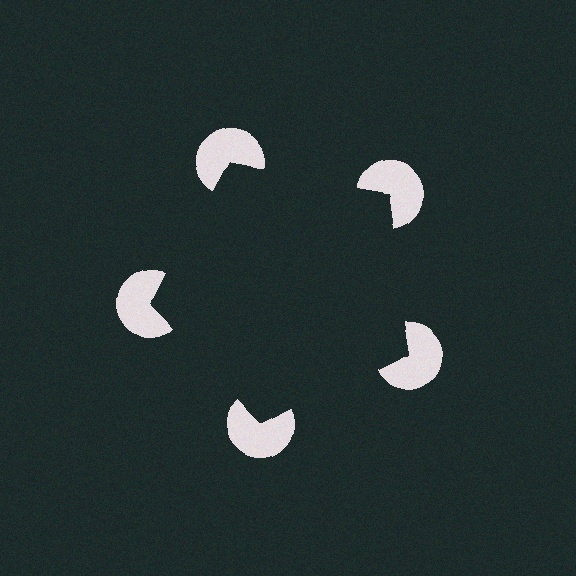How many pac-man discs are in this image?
There are 5 — one at each vertex of the illusory pentagon.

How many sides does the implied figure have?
5 sides.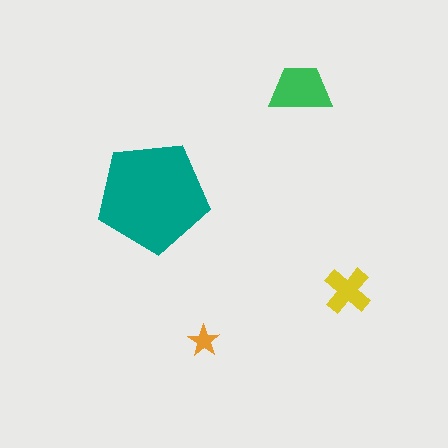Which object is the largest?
The teal pentagon.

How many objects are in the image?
There are 4 objects in the image.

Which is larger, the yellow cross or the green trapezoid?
The green trapezoid.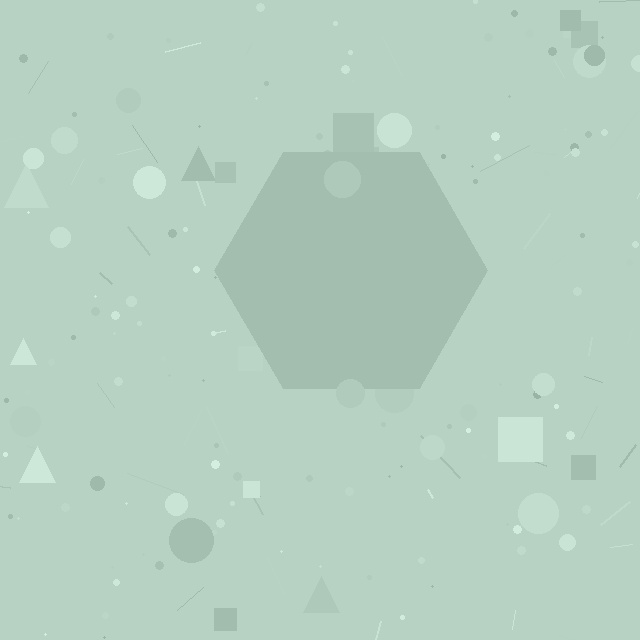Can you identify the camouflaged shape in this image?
The camouflaged shape is a hexagon.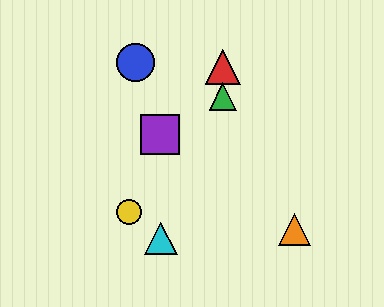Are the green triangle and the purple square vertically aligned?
No, the green triangle is at x≈223 and the purple square is at x≈160.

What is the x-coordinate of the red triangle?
The red triangle is at x≈223.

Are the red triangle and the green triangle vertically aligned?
Yes, both are at x≈223.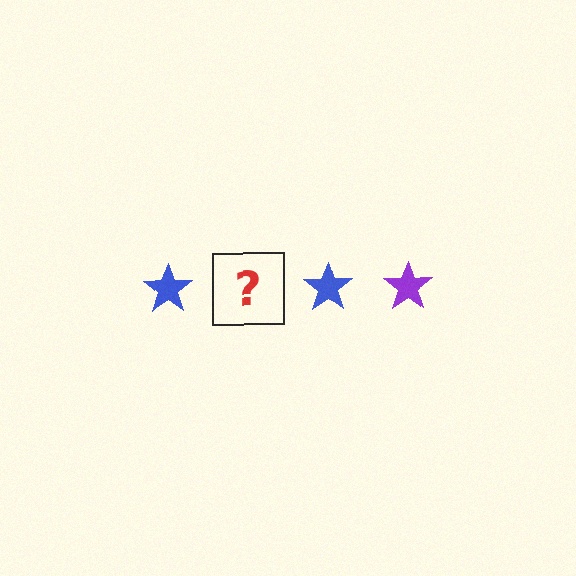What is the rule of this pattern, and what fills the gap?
The rule is that the pattern cycles through blue, purple stars. The gap should be filled with a purple star.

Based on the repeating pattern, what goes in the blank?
The blank should be a purple star.